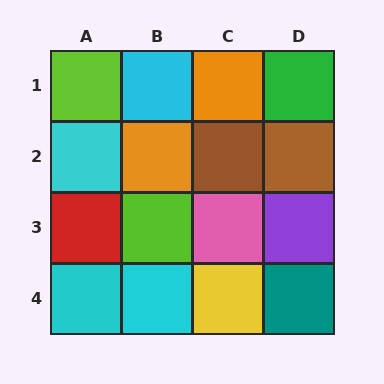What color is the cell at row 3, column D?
Purple.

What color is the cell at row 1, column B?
Cyan.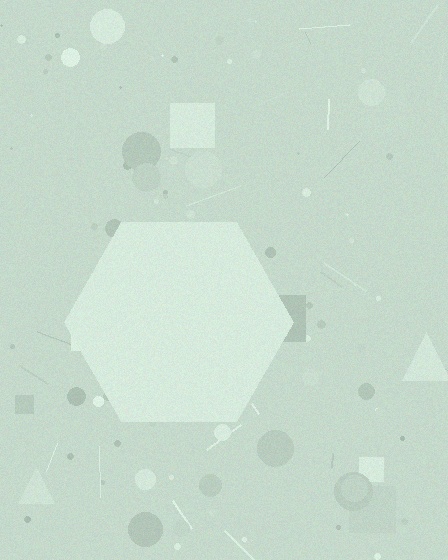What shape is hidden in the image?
A hexagon is hidden in the image.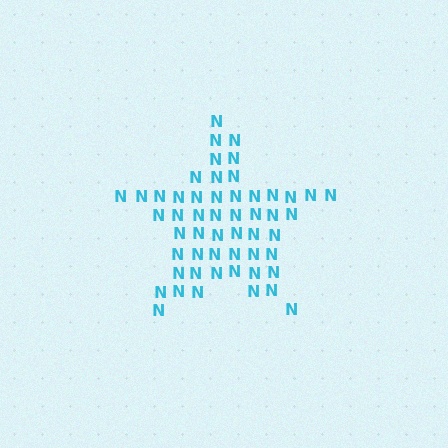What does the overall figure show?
The overall figure shows a star.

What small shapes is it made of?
It is made of small letter N's.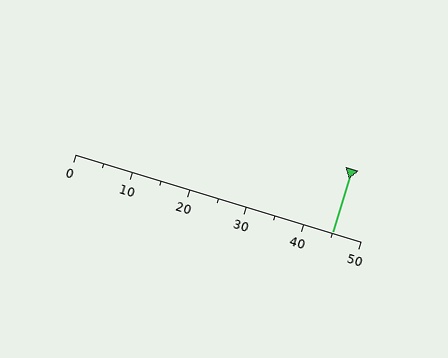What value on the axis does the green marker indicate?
The marker indicates approximately 45.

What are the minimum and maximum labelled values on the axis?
The axis runs from 0 to 50.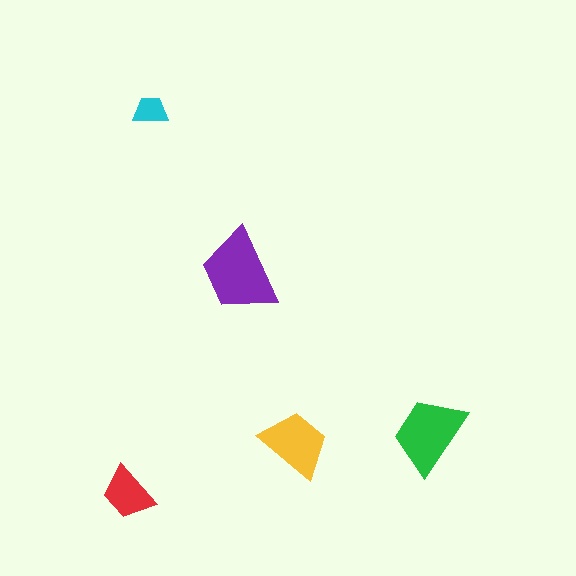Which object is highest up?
The cyan trapezoid is topmost.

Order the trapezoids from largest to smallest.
the purple one, the green one, the yellow one, the red one, the cyan one.